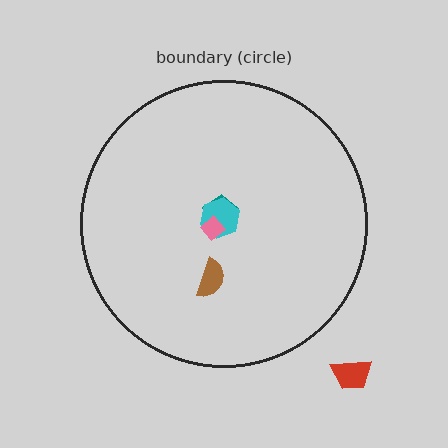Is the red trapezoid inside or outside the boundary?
Outside.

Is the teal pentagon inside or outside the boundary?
Inside.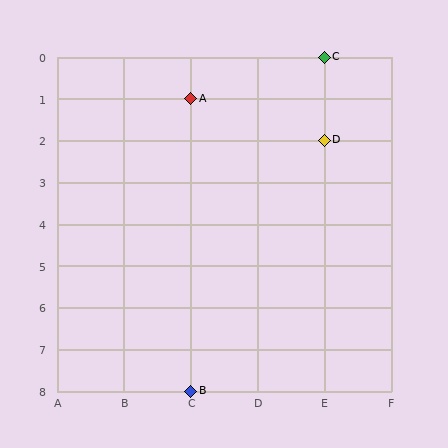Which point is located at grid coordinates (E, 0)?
Point C is at (E, 0).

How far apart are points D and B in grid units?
Points D and B are 2 columns and 6 rows apart (about 6.3 grid units diagonally).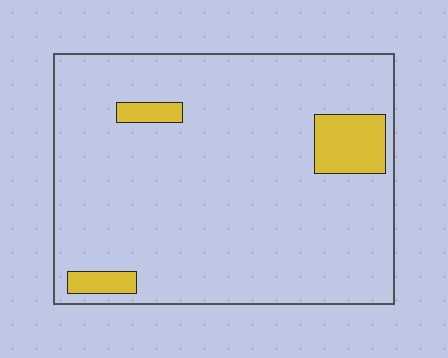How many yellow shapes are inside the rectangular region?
3.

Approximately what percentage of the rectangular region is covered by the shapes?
Approximately 10%.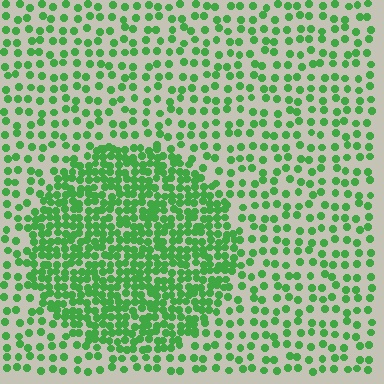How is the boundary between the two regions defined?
The boundary is defined by a change in element density (approximately 2.4x ratio). All elements are the same color, size, and shape.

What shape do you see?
I see a circle.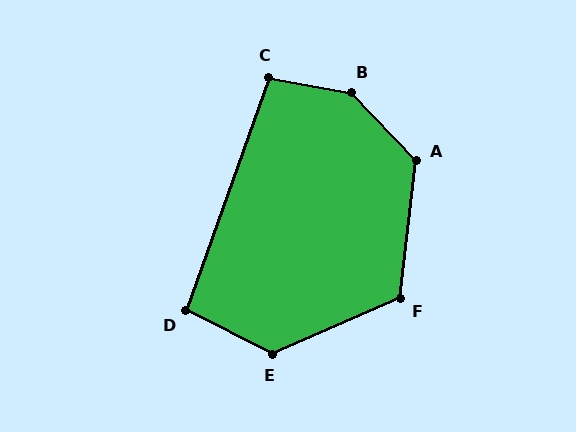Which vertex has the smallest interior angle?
D, at approximately 97 degrees.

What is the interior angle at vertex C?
Approximately 100 degrees (obtuse).